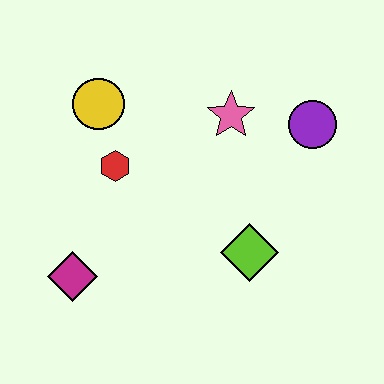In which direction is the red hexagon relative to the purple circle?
The red hexagon is to the left of the purple circle.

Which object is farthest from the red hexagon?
The purple circle is farthest from the red hexagon.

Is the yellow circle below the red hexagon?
No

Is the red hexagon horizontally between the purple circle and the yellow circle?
Yes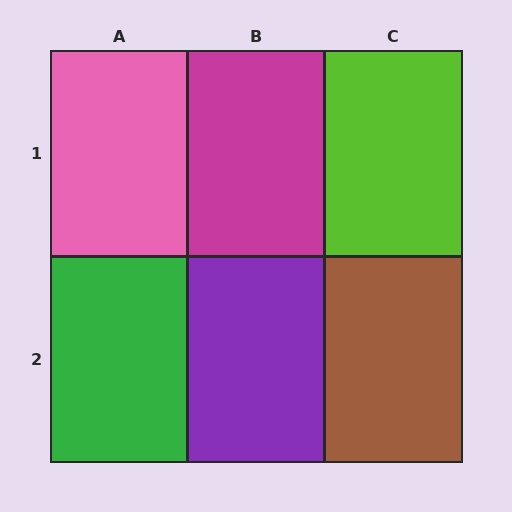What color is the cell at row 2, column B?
Purple.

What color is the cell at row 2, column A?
Green.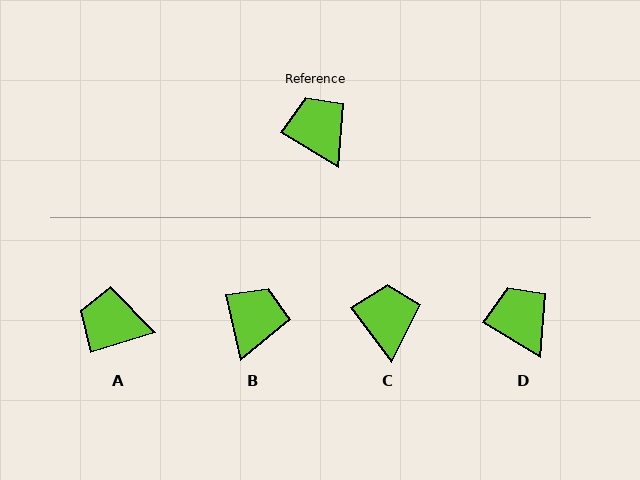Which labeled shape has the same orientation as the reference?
D.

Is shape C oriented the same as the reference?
No, it is off by about 23 degrees.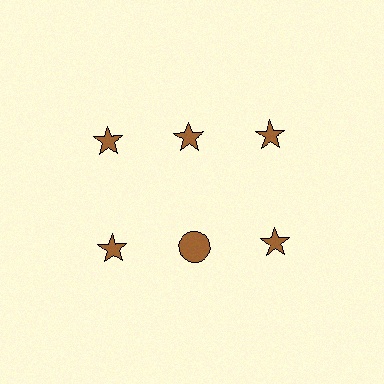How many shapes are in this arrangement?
There are 6 shapes arranged in a grid pattern.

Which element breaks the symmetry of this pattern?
The brown circle in the second row, second from left column breaks the symmetry. All other shapes are brown stars.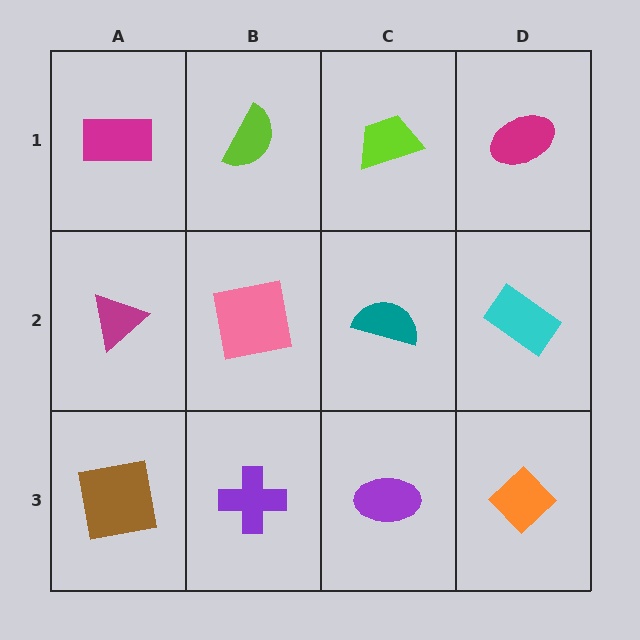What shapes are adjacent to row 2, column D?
A magenta ellipse (row 1, column D), an orange diamond (row 3, column D), a teal semicircle (row 2, column C).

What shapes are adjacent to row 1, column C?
A teal semicircle (row 2, column C), a lime semicircle (row 1, column B), a magenta ellipse (row 1, column D).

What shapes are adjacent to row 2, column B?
A lime semicircle (row 1, column B), a purple cross (row 3, column B), a magenta triangle (row 2, column A), a teal semicircle (row 2, column C).